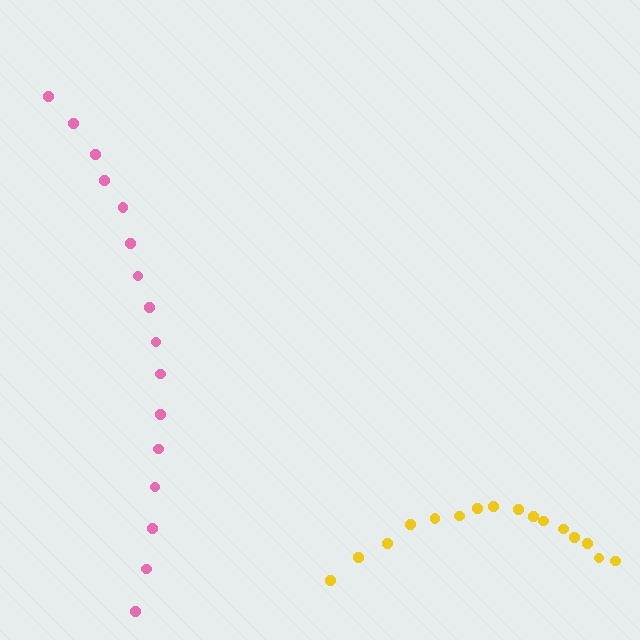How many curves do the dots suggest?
There are 2 distinct paths.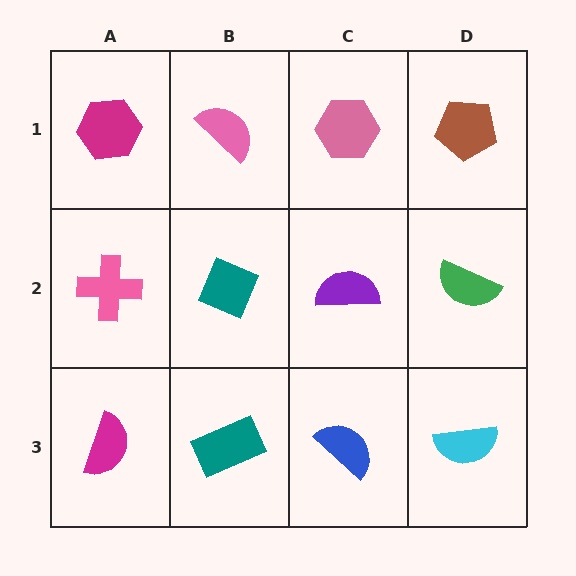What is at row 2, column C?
A purple semicircle.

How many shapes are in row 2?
4 shapes.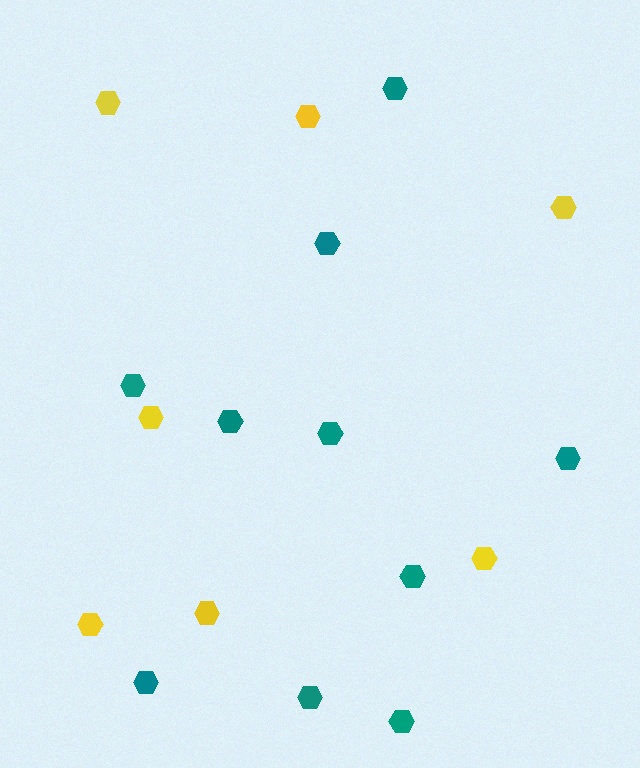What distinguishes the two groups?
There are 2 groups: one group of teal hexagons (10) and one group of yellow hexagons (7).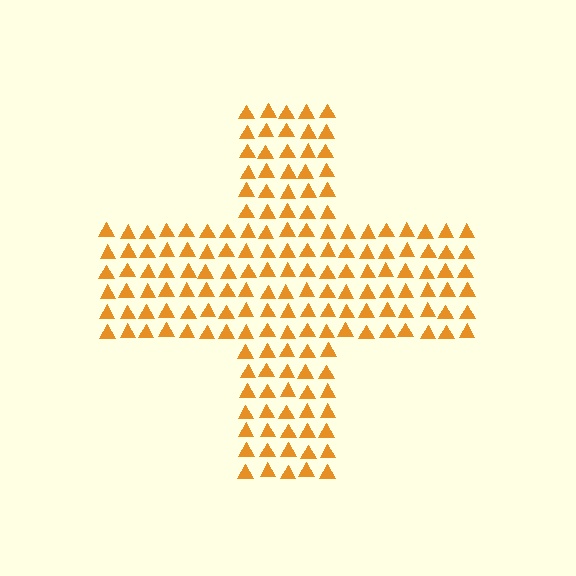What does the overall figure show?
The overall figure shows a cross.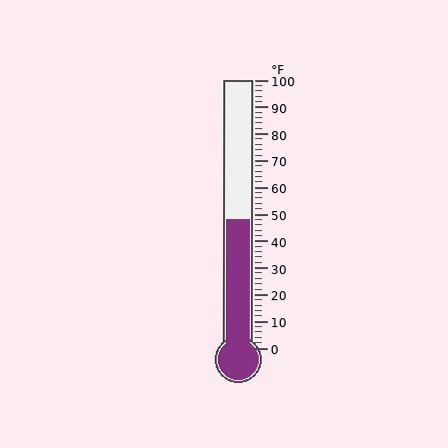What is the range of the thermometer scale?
The thermometer scale ranges from 0°F to 100°F.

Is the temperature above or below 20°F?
The temperature is above 20°F.